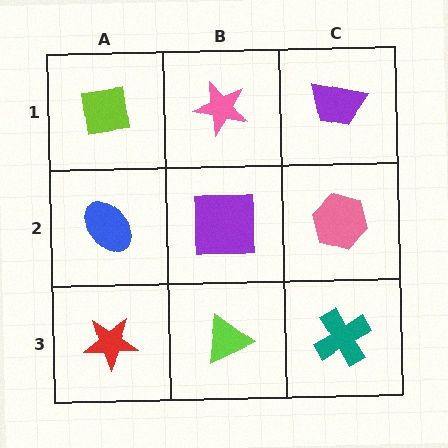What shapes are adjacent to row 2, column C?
A purple trapezoid (row 1, column C), a teal cross (row 3, column C), a purple square (row 2, column B).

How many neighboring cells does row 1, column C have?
2.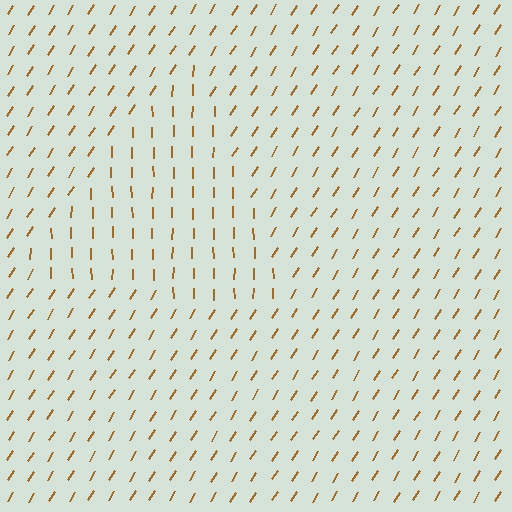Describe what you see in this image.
The image is filled with small brown line segments. A triangle region in the image has lines oriented differently from the surrounding lines, creating a visible texture boundary.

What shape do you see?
I see a triangle.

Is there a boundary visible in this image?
Yes, there is a texture boundary formed by a change in line orientation.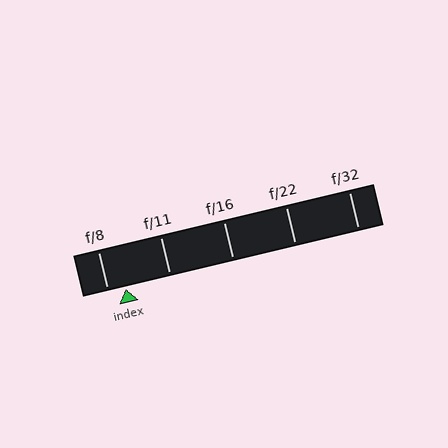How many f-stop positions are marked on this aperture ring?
There are 5 f-stop positions marked.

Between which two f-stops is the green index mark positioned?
The index mark is between f/8 and f/11.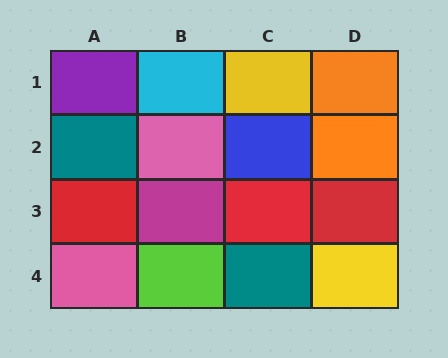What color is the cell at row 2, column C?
Blue.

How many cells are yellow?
2 cells are yellow.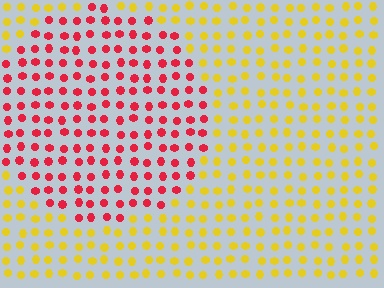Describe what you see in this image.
The image is filled with small yellow elements in a uniform arrangement. A circle-shaped region is visible where the elements are tinted to a slightly different hue, forming a subtle color boundary.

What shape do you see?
I see a circle.